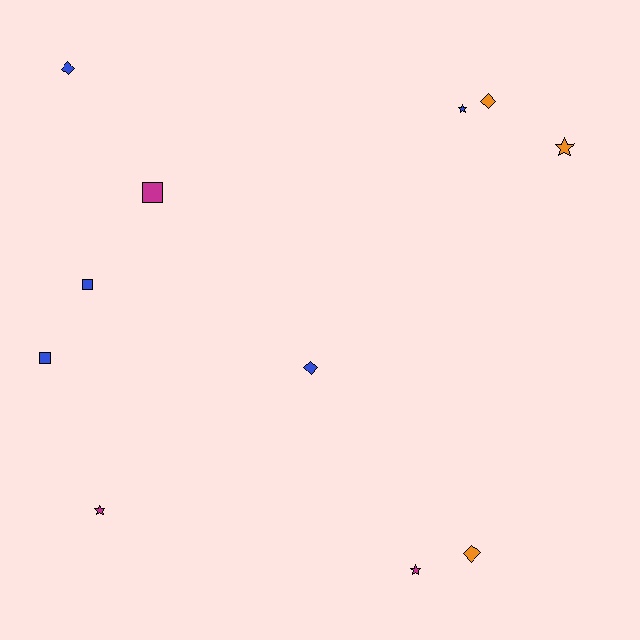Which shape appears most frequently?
Diamond, with 4 objects.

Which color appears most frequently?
Blue, with 5 objects.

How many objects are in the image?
There are 11 objects.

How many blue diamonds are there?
There are 2 blue diamonds.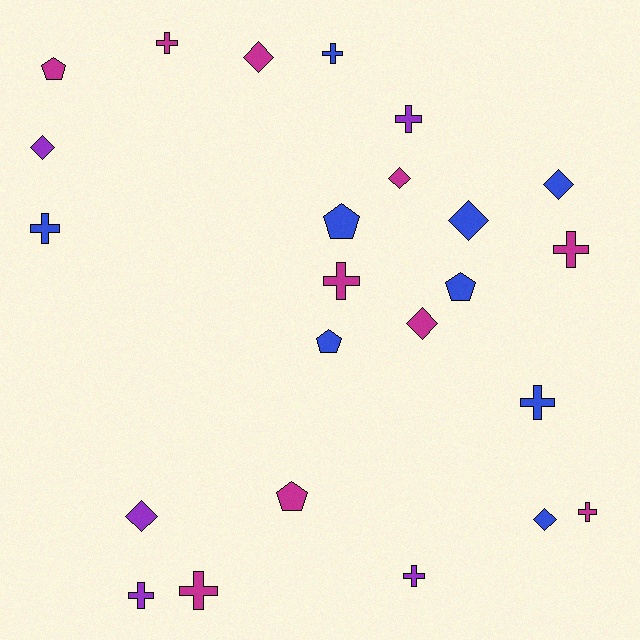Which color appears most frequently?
Magenta, with 10 objects.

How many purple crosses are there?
There are 3 purple crosses.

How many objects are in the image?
There are 24 objects.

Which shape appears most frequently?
Cross, with 11 objects.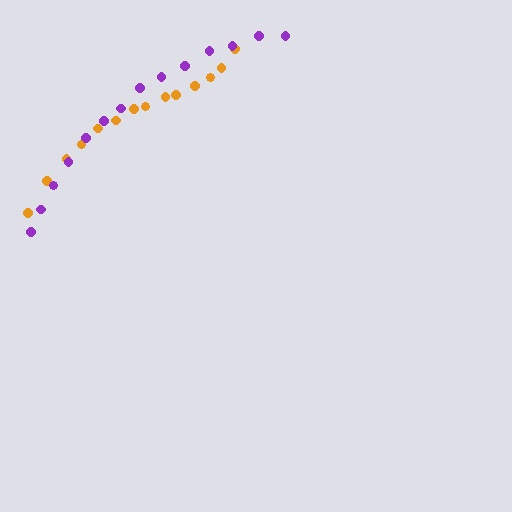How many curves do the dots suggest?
There are 2 distinct paths.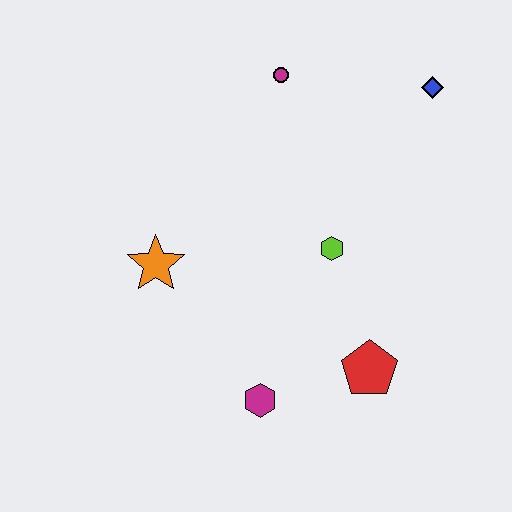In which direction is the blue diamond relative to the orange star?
The blue diamond is to the right of the orange star.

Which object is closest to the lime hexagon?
The red pentagon is closest to the lime hexagon.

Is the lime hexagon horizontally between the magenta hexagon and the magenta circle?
No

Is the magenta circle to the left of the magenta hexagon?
No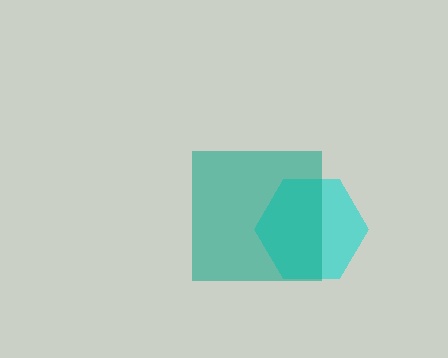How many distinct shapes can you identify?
There are 2 distinct shapes: a cyan hexagon, a teal square.